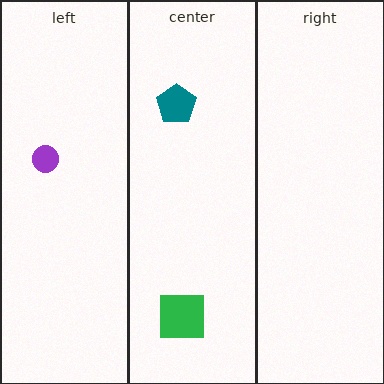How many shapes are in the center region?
2.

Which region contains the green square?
The center region.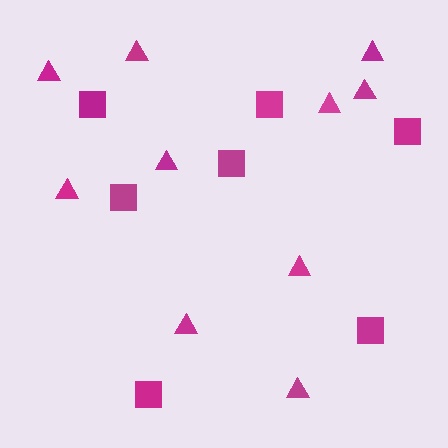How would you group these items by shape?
There are 2 groups: one group of triangles (10) and one group of squares (7).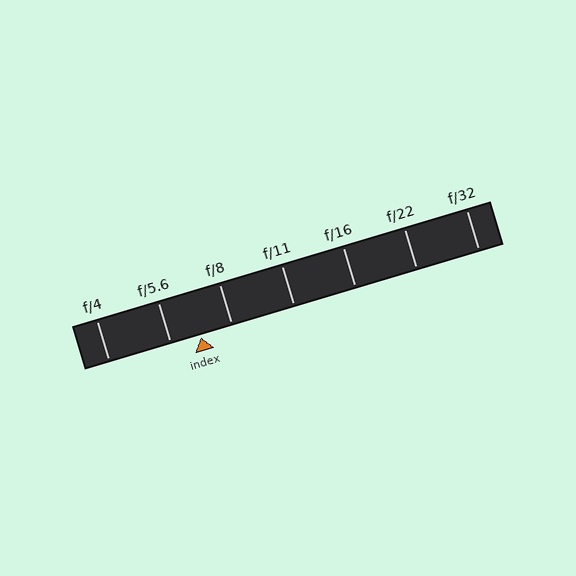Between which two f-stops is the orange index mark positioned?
The index mark is between f/5.6 and f/8.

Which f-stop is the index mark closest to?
The index mark is closest to f/5.6.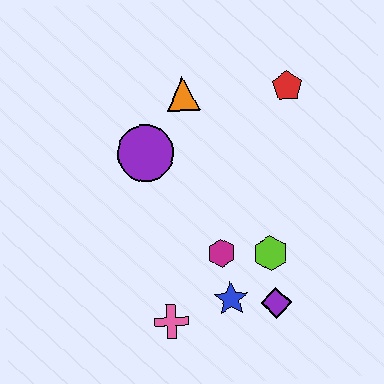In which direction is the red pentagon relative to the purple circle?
The red pentagon is to the right of the purple circle.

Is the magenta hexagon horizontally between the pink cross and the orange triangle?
No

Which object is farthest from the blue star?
The red pentagon is farthest from the blue star.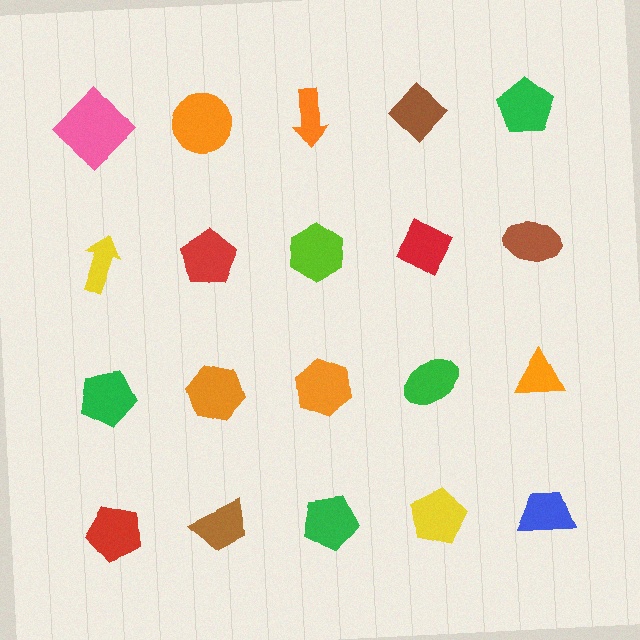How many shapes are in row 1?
5 shapes.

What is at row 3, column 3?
An orange hexagon.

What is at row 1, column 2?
An orange circle.